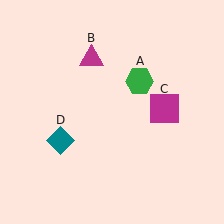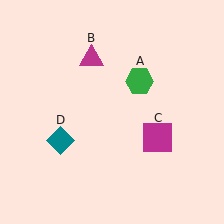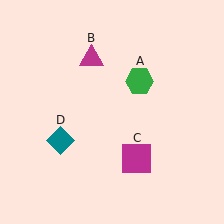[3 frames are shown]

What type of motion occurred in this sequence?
The magenta square (object C) rotated clockwise around the center of the scene.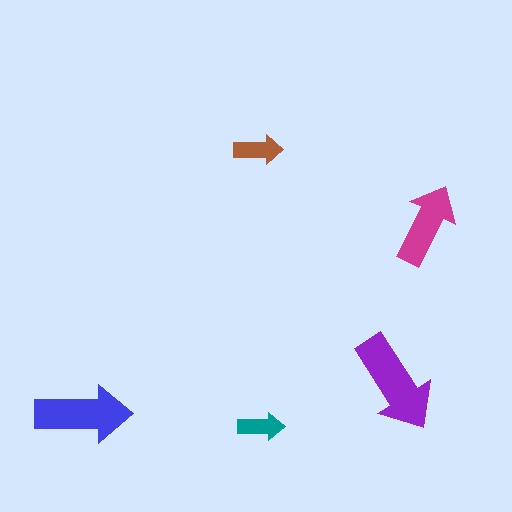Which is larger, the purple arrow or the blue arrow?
The purple one.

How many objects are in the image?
There are 5 objects in the image.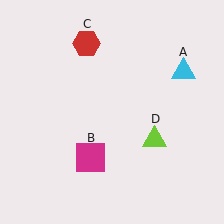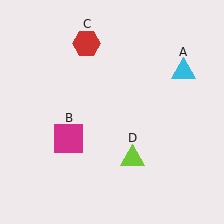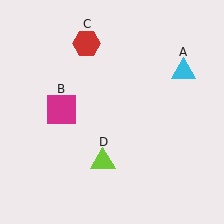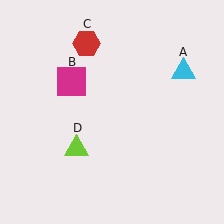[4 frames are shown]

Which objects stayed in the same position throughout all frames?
Cyan triangle (object A) and red hexagon (object C) remained stationary.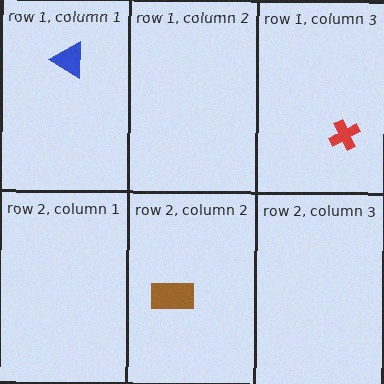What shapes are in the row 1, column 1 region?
The blue triangle.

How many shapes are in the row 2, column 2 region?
1.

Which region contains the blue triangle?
The row 1, column 1 region.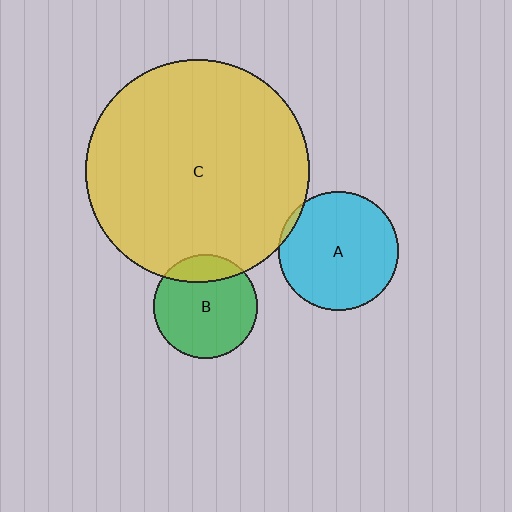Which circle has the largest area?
Circle C (yellow).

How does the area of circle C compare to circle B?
Approximately 4.6 times.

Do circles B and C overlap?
Yes.